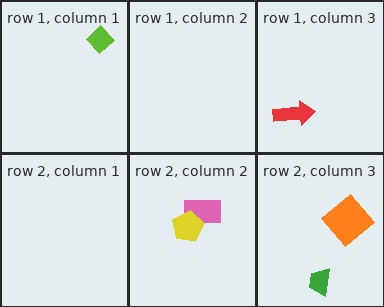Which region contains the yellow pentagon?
The row 2, column 2 region.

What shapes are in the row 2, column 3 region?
The green trapezoid, the orange diamond.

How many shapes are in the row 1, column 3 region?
1.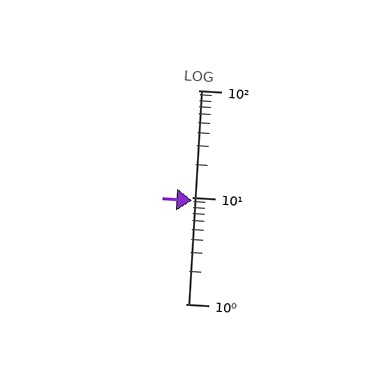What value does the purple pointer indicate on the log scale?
The pointer indicates approximately 9.3.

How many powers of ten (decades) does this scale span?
The scale spans 2 decades, from 1 to 100.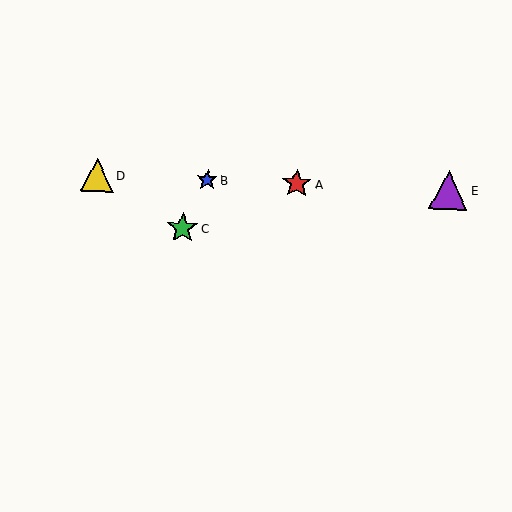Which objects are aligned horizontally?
Objects A, B, D, E are aligned horizontally.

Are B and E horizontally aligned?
Yes, both are at y≈180.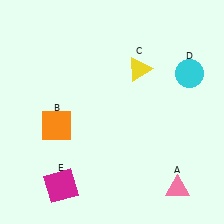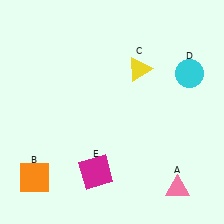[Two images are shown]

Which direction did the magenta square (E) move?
The magenta square (E) moved right.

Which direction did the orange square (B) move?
The orange square (B) moved down.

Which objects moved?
The objects that moved are: the orange square (B), the magenta square (E).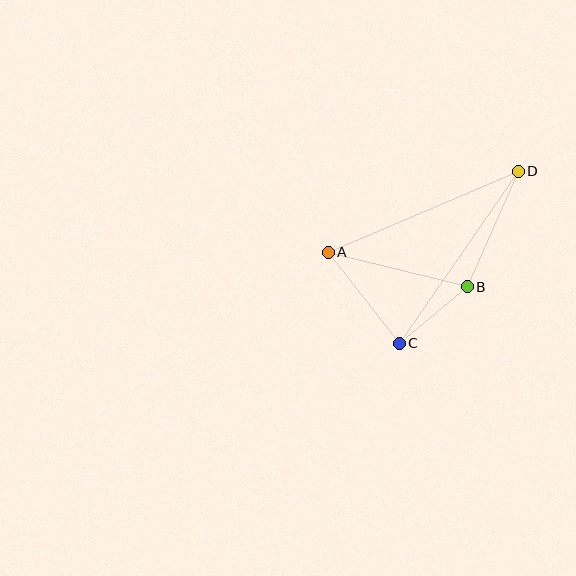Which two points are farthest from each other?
Points C and D are farthest from each other.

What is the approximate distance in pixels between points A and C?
The distance between A and C is approximately 116 pixels.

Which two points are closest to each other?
Points B and C are closest to each other.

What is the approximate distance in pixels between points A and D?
The distance between A and D is approximately 207 pixels.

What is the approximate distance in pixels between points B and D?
The distance between B and D is approximately 126 pixels.